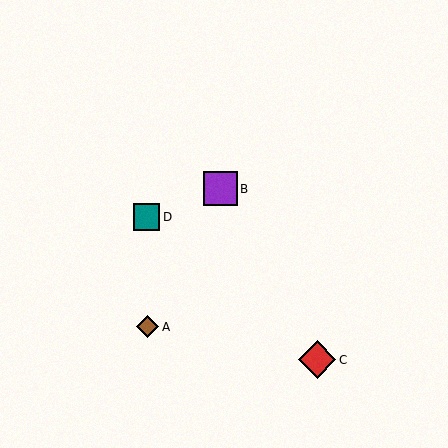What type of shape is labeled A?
Shape A is a brown diamond.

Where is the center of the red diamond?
The center of the red diamond is at (317, 360).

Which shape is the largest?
The red diamond (labeled C) is the largest.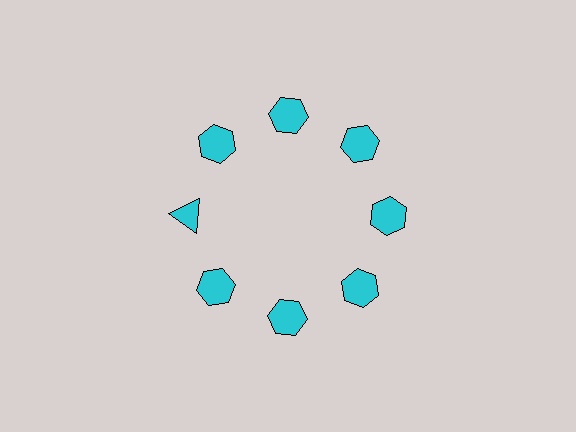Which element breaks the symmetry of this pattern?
The cyan triangle at roughly the 9 o'clock position breaks the symmetry. All other shapes are cyan hexagons.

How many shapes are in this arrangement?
There are 8 shapes arranged in a ring pattern.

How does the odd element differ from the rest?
It has a different shape: triangle instead of hexagon.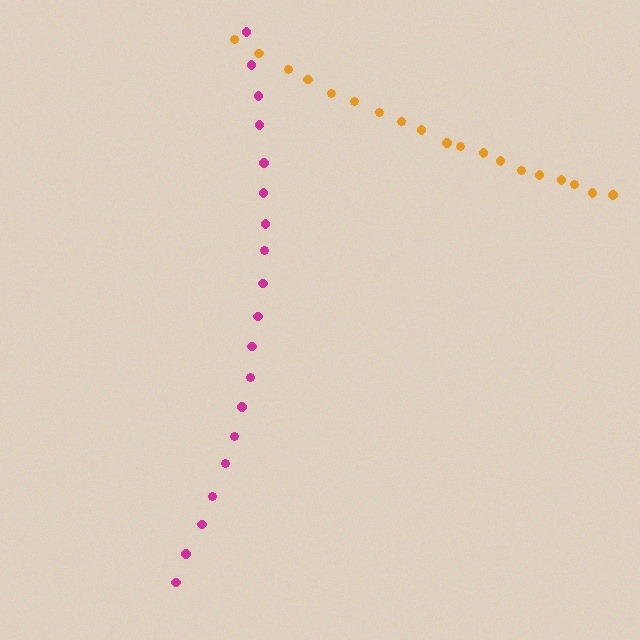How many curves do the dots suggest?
There are 2 distinct paths.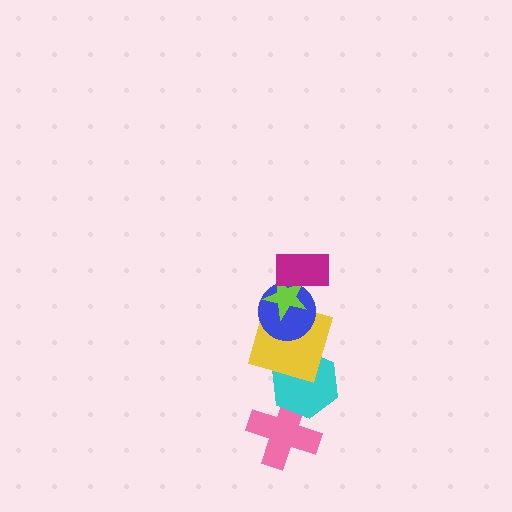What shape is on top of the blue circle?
The lime star is on top of the blue circle.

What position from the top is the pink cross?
The pink cross is 6th from the top.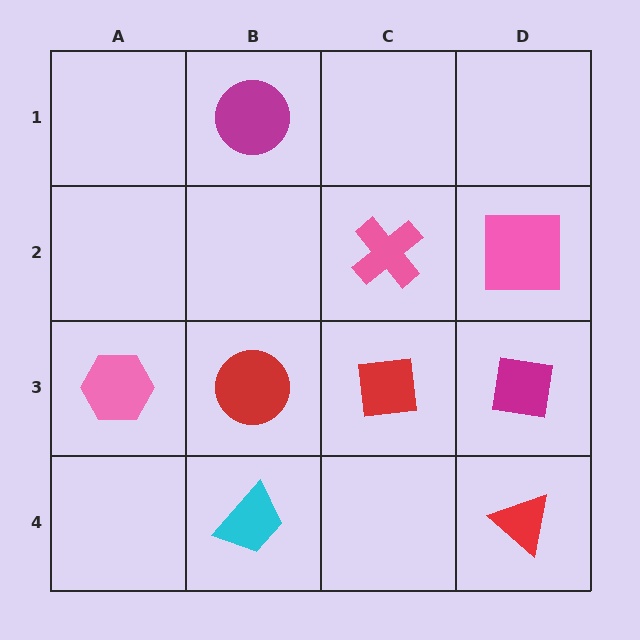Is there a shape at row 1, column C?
No, that cell is empty.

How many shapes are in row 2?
2 shapes.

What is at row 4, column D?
A red triangle.